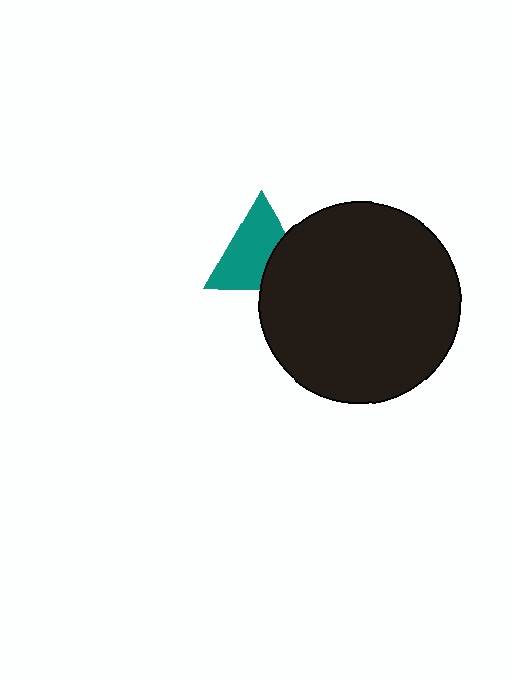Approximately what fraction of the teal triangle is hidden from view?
Roughly 32% of the teal triangle is hidden behind the black circle.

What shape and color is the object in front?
The object in front is a black circle.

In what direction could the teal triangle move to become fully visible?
The teal triangle could move left. That would shift it out from behind the black circle entirely.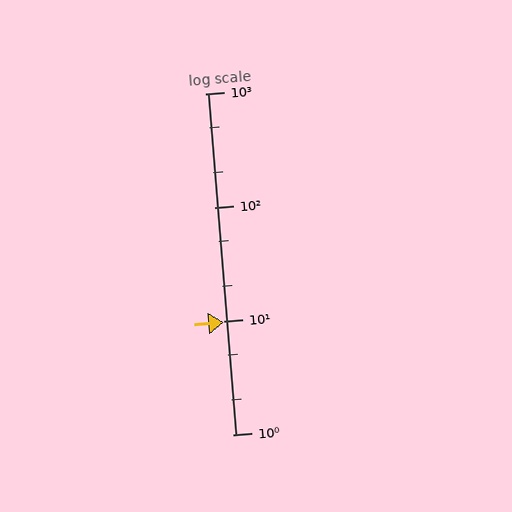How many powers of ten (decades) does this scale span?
The scale spans 3 decades, from 1 to 1000.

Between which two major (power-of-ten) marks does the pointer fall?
The pointer is between 1 and 10.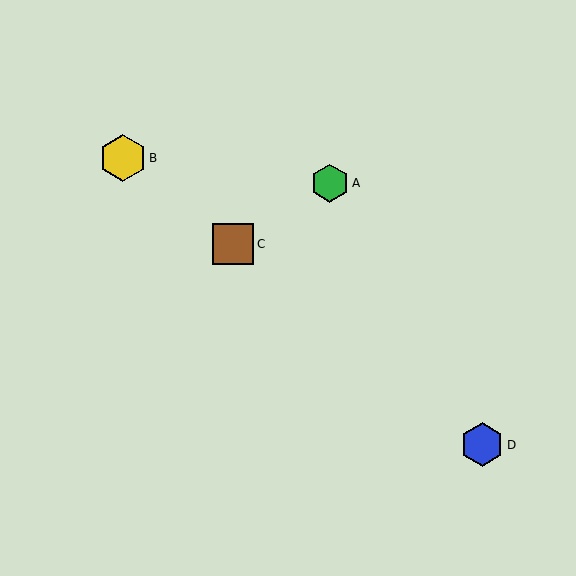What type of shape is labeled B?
Shape B is a yellow hexagon.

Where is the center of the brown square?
The center of the brown square is at (233, 244).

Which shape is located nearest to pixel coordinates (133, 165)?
The yellow hexagon (labeled B) at (123, 158) is nearest to that location.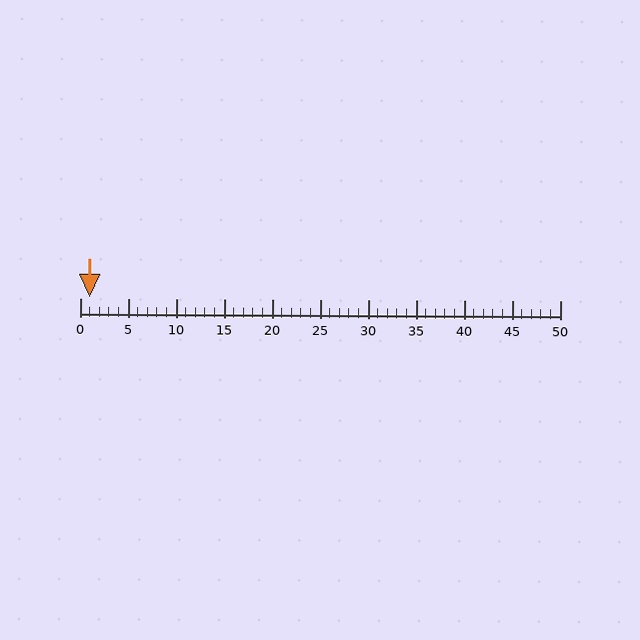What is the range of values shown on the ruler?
The ruler shows values from 0 to 50.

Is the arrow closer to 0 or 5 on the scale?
The arrow is closer to 0.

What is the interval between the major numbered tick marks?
The major tick marks are spaced 5 units apart.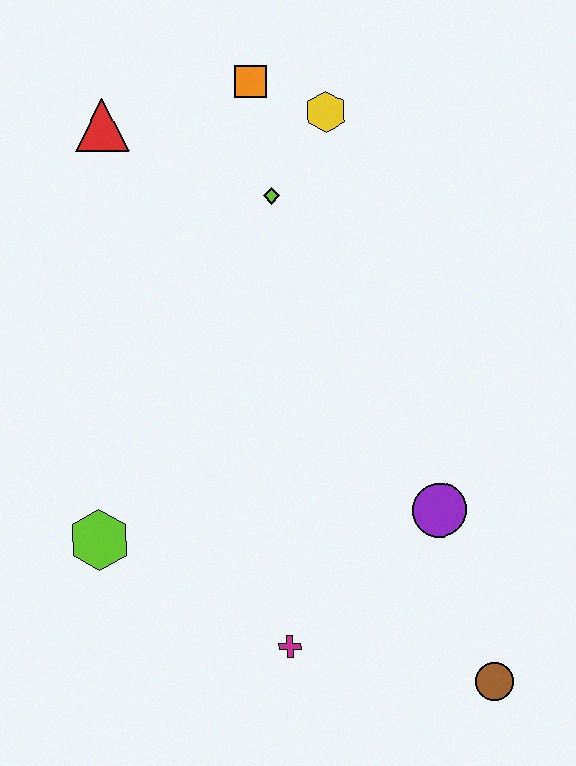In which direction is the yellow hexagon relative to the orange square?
The yellow hexagon is to the right of the orange square.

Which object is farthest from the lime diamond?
The brown circle is farthest from the lime diamond.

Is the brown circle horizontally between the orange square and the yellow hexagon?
No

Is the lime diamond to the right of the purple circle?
No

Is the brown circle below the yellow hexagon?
Yes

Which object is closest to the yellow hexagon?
The orange square is closest to the yellow hexagon.